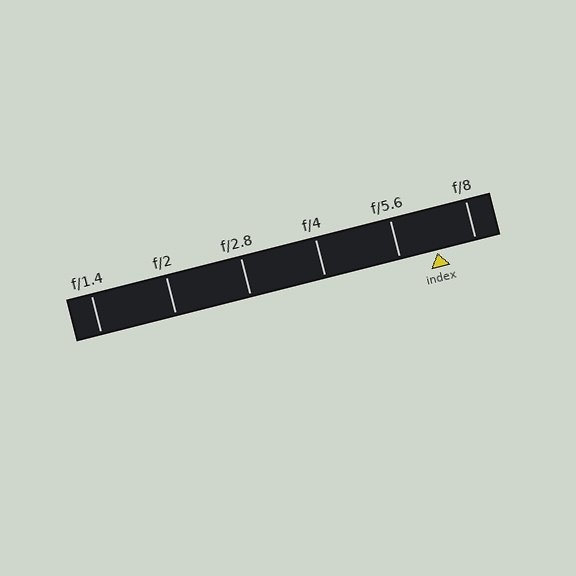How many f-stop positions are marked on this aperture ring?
There are 6 f-stop positions marked.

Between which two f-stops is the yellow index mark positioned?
The index mark is between f/5.6 and f/8.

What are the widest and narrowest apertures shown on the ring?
The widest aperture shown is f/1.4 and the narrowest is f/8.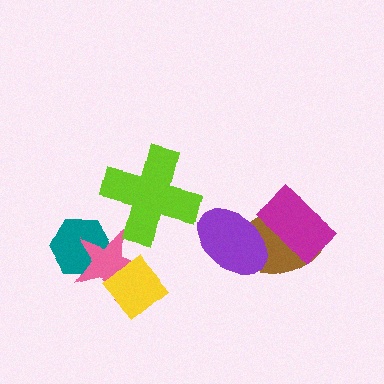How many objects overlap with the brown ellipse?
2 objects overlap with the brown ellipse.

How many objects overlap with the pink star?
2 objects overlap with the pink star.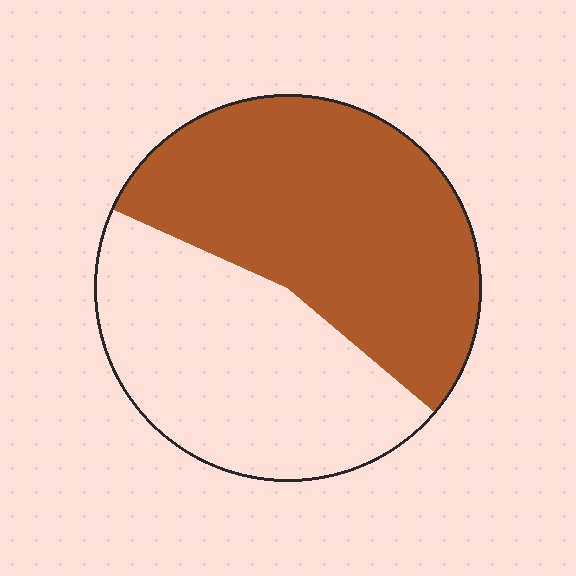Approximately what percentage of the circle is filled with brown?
Approximately 55%.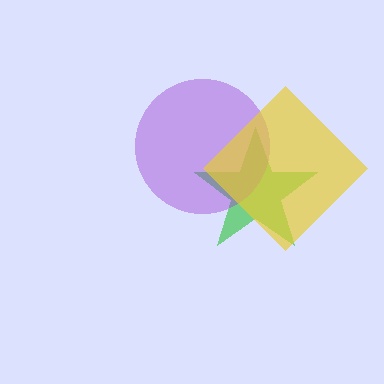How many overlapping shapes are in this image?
There are 3 overlapping shapes in the image.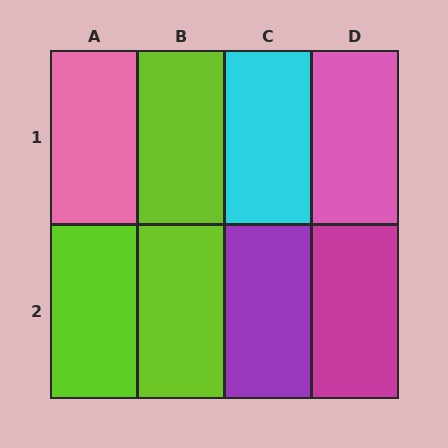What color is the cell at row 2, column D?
Magenta.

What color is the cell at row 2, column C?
Purple.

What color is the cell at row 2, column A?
Lime.